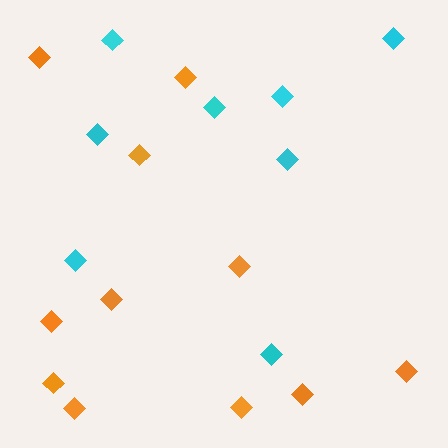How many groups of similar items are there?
There are 2 groups: one group of orange diamonds (11) and one group of cyan diamonds (8).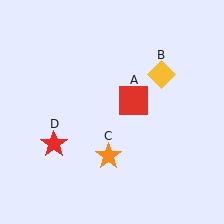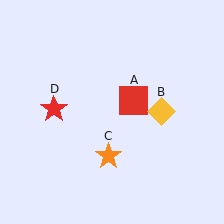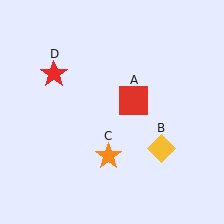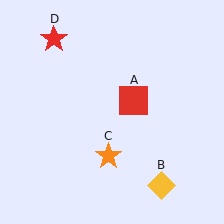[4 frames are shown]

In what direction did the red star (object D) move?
The red star (object D) moved up.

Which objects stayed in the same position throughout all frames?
Red square (object A) and orange star (object C) remained stationary.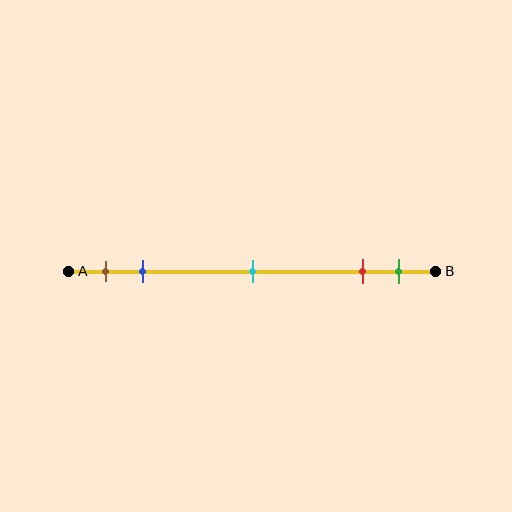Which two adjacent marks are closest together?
The red and green marks are the closest adjacent pair.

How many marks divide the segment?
There are 5 marks dividing the segment.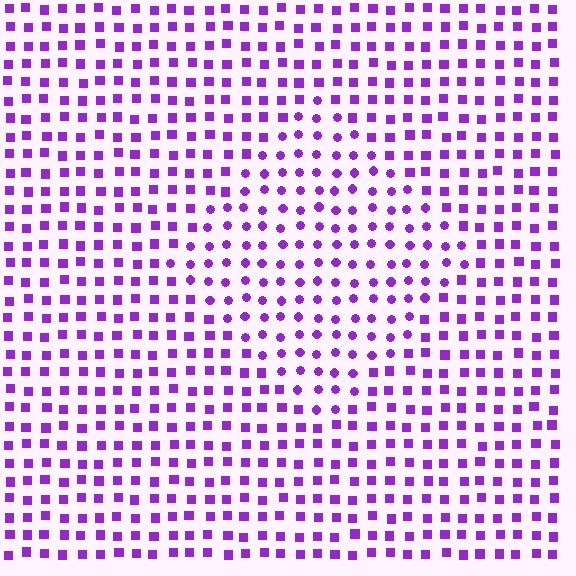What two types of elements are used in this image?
The image uses circles inside the diamond region and squares outside it.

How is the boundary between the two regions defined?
The boundary is defined by a change in element shape: circles inside vs. squares outside. All elements share the same color and spacing.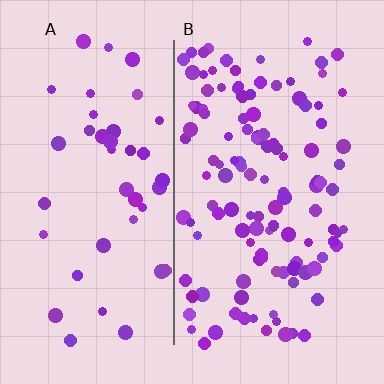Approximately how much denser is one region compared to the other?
Approximately 2.7× — region B over region A.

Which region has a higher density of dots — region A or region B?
B (the right).